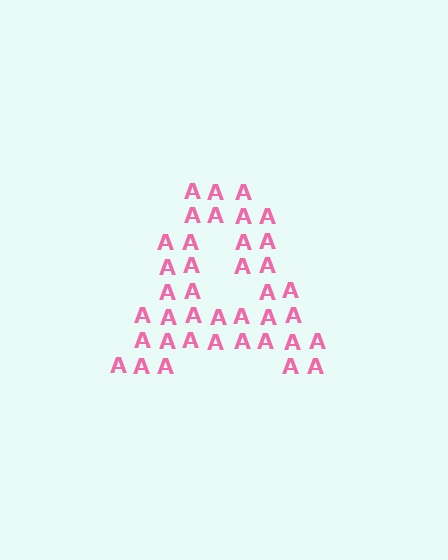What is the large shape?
The large shape is the letter A.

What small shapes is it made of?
It is made of small letter A's.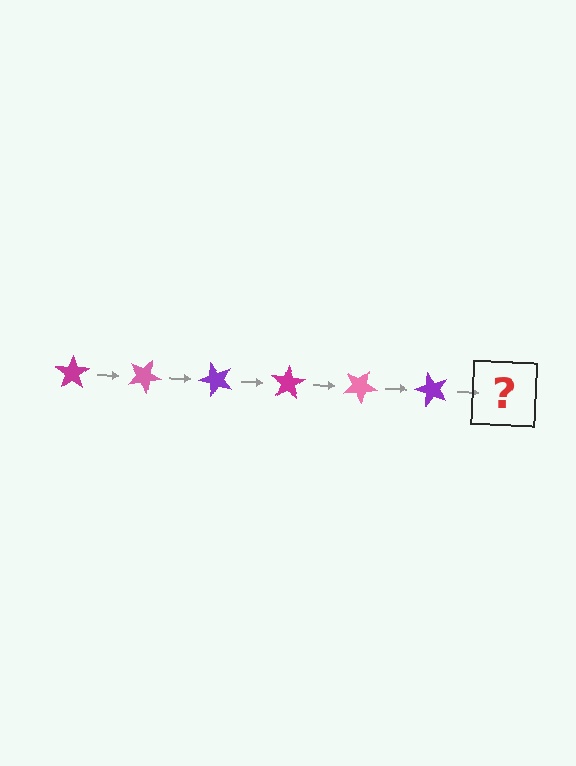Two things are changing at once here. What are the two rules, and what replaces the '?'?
The two rules are that it rotates 25 degrees each step and the color cycles through magenta, pink, and purple. The '?' should be a magenta star, rotated 150 degrees from the start.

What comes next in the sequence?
The next element should be a magenta star, rotated 150 degrees from the start.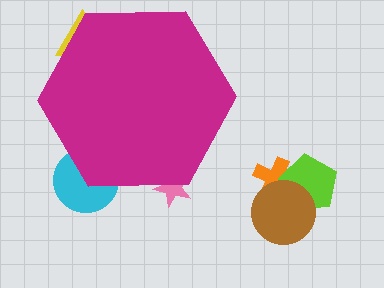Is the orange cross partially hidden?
No, the orange cross is fully visible.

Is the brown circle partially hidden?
No, the brown circle is fully visible.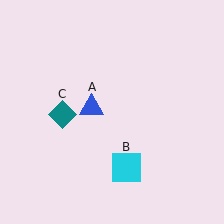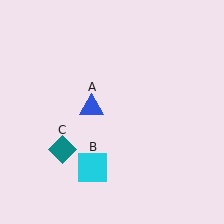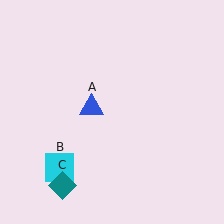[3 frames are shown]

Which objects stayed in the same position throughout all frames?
Blue triangle (object A) remained stationary.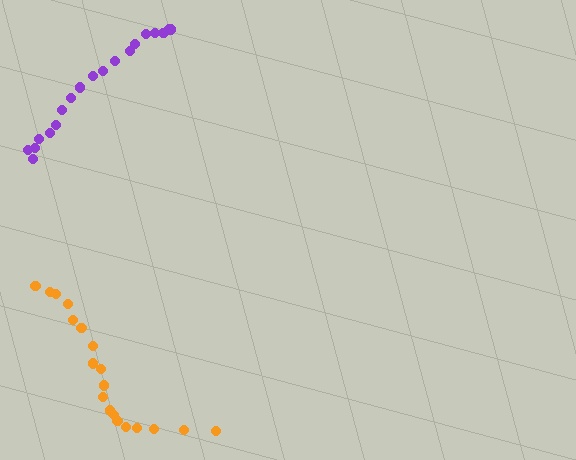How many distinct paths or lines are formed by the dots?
There are 2 distinct paths.